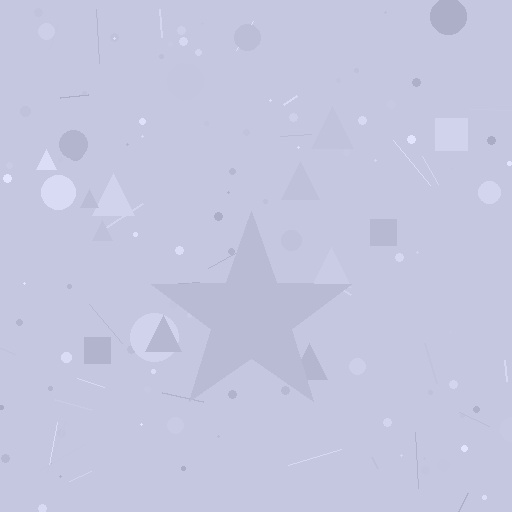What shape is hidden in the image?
A star is hidden in the image.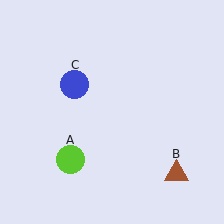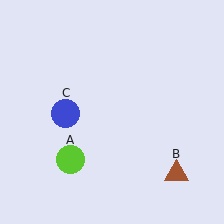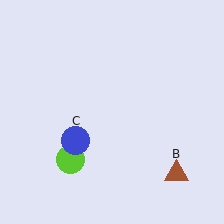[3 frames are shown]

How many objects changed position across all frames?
1 object changed position: blue circle (object C).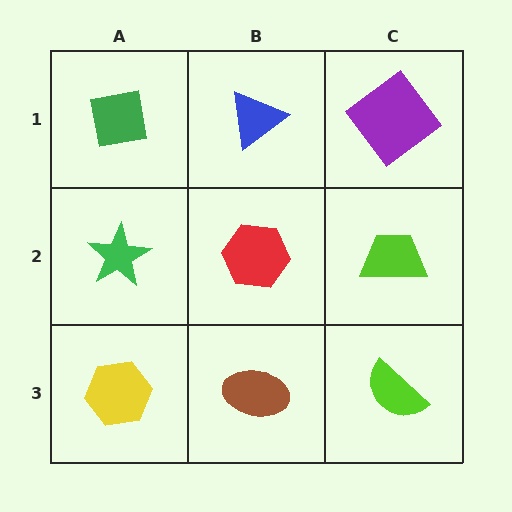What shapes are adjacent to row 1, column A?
A green star (row 2, column A), a blue triangle (row 1, column B).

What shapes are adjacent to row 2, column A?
A green square (row 1, column A), a yellow hexagon (row 3, column A), a red hexagon (row 2, column B).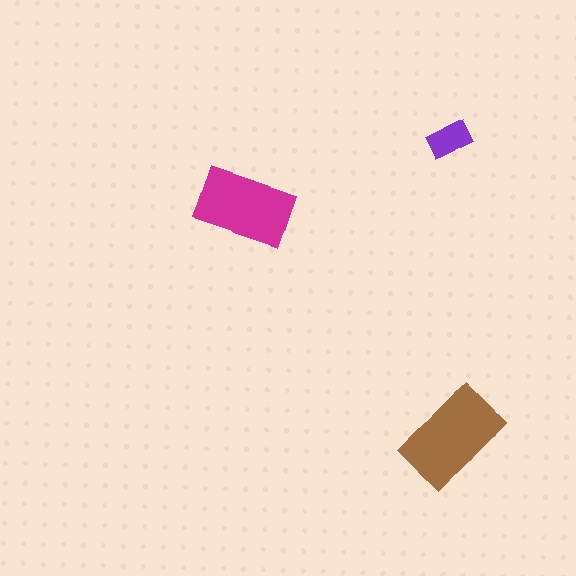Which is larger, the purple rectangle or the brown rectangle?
The brown one.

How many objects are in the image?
There are 3 objects in the image.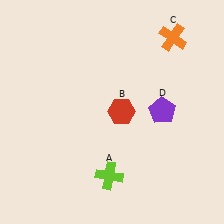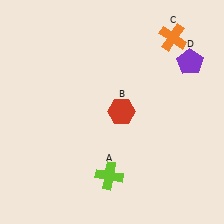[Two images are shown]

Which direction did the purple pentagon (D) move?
The purple pentagon (D) moved up.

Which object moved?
The purple pentagon (D) moved up.